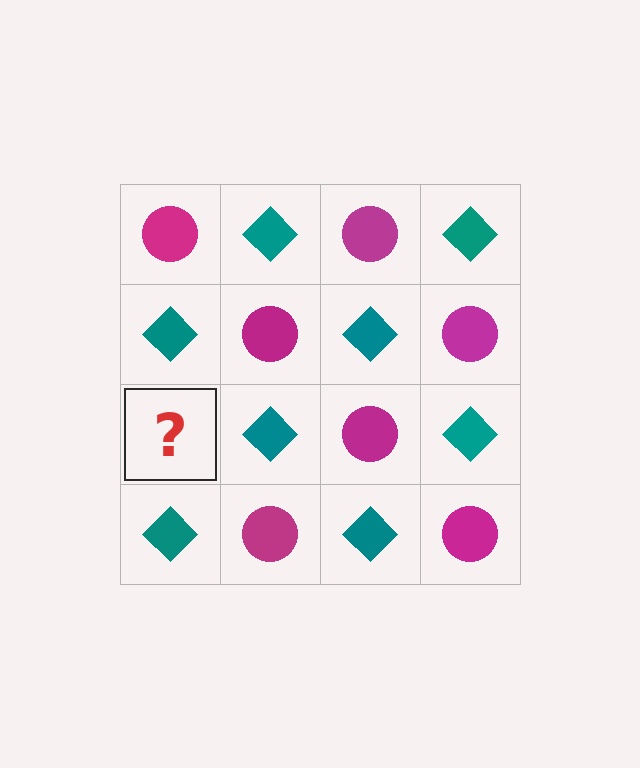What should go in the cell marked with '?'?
The missing cell should contain a magenta circle.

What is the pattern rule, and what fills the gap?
The rule is that it alternates magenta circle and teal diamond in a checkerboard pattern. The gap should be filled with a magenta circle.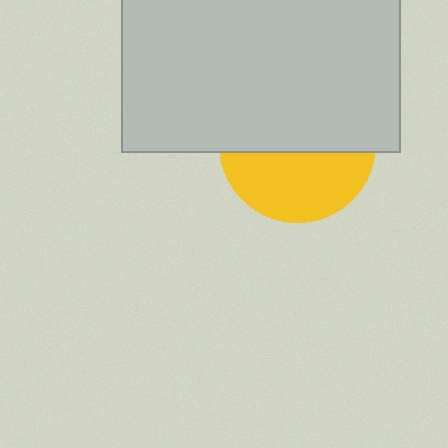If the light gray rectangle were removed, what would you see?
You would see the complete yellow circle.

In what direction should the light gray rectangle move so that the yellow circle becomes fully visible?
The light gray rectangle should move up. That is the shortest direction to clear the overlap and leave the yellow circle fully visible.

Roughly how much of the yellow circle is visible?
A small part of it is visible (roughly 42%).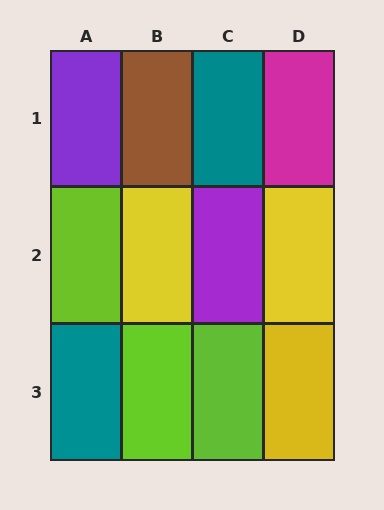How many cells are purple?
2 cells are purple.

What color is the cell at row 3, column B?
Lime.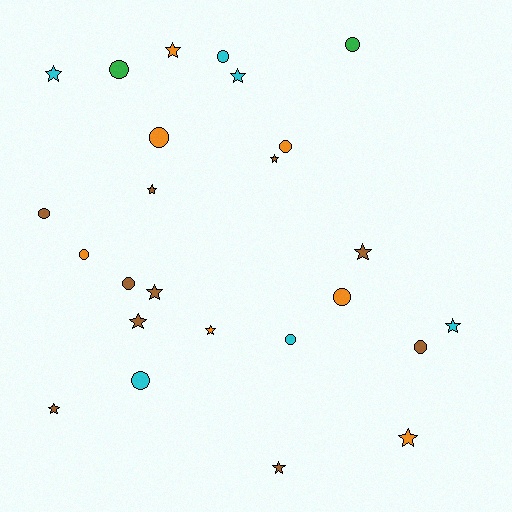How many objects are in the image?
There are 25 objects.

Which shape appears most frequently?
Star, with 13 objects.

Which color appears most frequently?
Brown, with 10 objects.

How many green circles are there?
There are 2 green circles.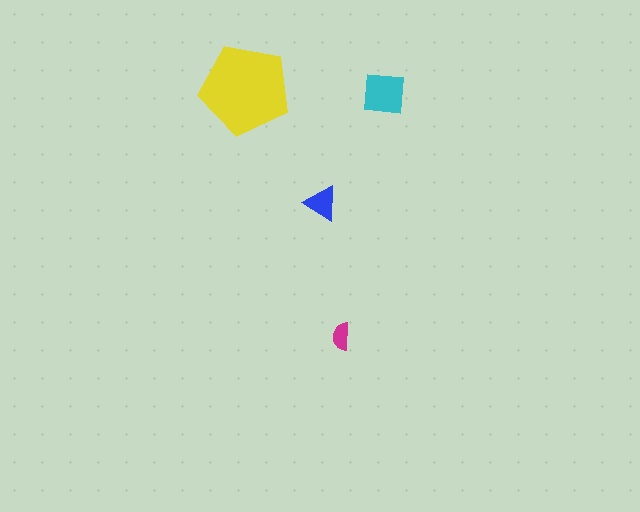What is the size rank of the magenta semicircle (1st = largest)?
4th.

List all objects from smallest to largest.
The magenta semicircle, the blue triangle, the cyan square, the yellow pentagon.